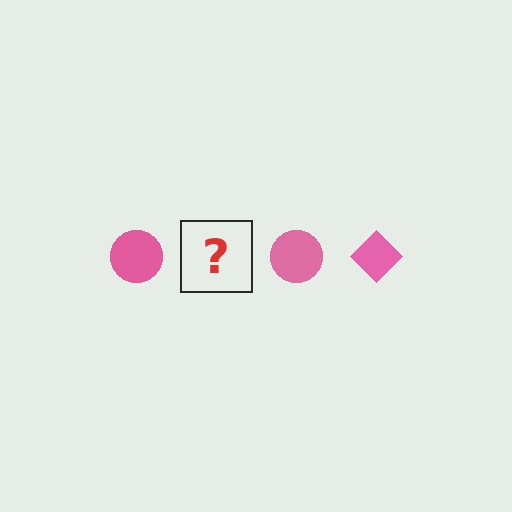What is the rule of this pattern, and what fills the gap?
The rule is that the pattern cycles through circle, diamond shapes in pink. The gap should be filled with a pink diamond.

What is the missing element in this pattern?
The missing element is a pink diamond.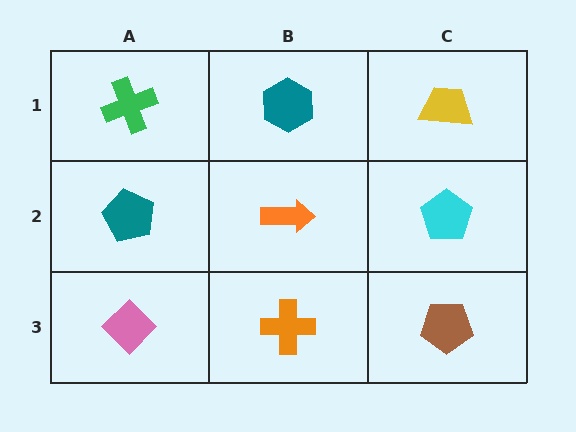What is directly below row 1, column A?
A teal pentagon.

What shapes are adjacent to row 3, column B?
An orange arrow (row 2, column B), a pink diamond (row 3, column A), a brown pentagon (row 3, column C).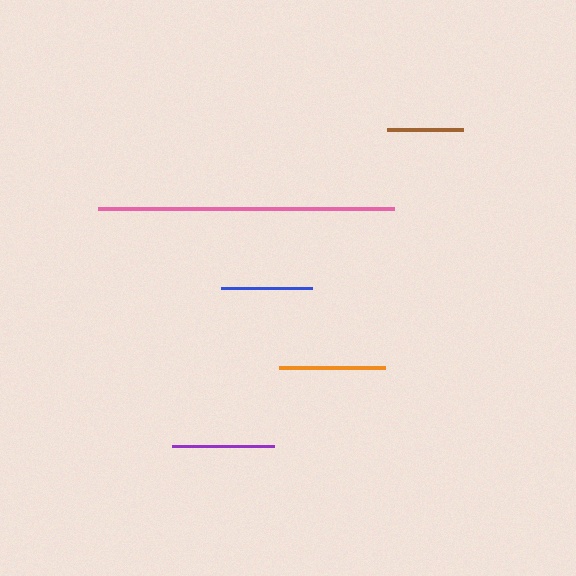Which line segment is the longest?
The pink line is the longest at approximately 296 pixels.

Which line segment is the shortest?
The brown line is the shortest at approximately 76 pixels.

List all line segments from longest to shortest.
From longest to shortest: pink, orange, purple, blue, brown.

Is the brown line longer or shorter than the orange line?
The orange line is longer than the brown line.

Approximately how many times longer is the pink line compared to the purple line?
The pink line is approximately 2.9 times the length of the purple line.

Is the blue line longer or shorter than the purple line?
The purple line is longer than the blue line.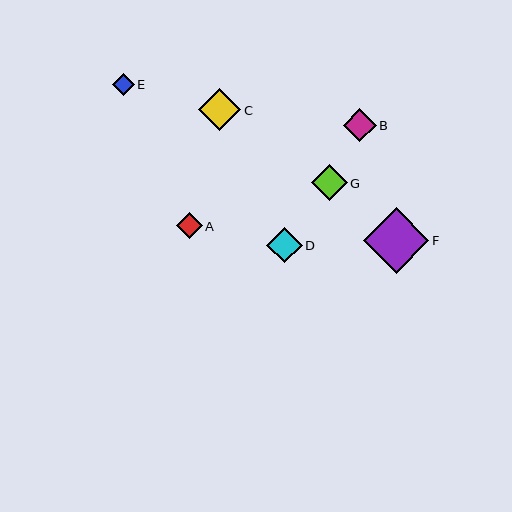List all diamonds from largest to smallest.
From largest to smallest: F, C, G, D, B, A, E.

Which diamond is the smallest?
Diamond E is the smallest with a size of approximately 22 pixels.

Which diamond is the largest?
Diamond F is the largest with a size of approximately 66 pixels.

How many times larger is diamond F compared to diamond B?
Diamond F is approximately 2.0 times the size of diamond B.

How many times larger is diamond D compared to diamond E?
Diamond D is approximately 1.6 times the size of diamond E.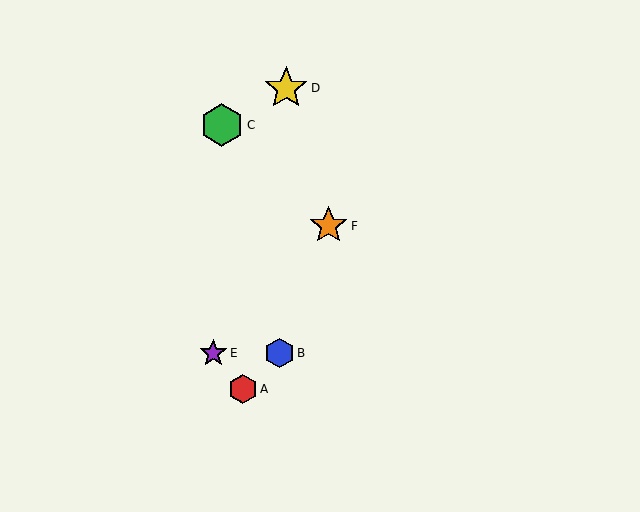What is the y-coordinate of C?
Object C is at y≈125.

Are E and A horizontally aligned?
No, E is at y≈353 and A is at y≈389.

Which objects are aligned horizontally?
Objects B, E are aligned horizontally.